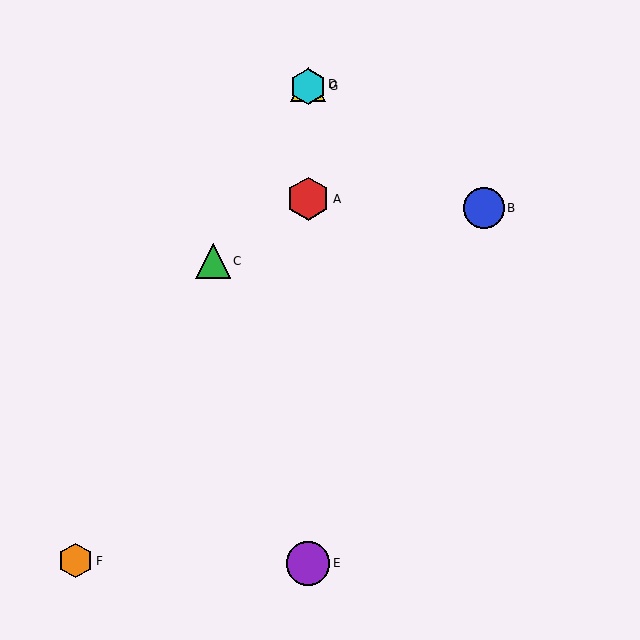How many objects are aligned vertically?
4 objects (A, D, E, G) are aligned vertically.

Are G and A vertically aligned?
Yes, both are at x≈308.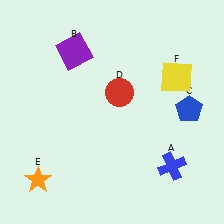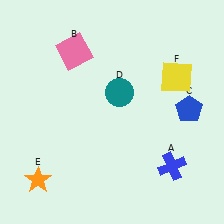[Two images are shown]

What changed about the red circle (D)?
In Image 1, D is red. In Image 2, it changed to teal.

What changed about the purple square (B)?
In Image 1, B is purple. In Image 2, it changed to pink.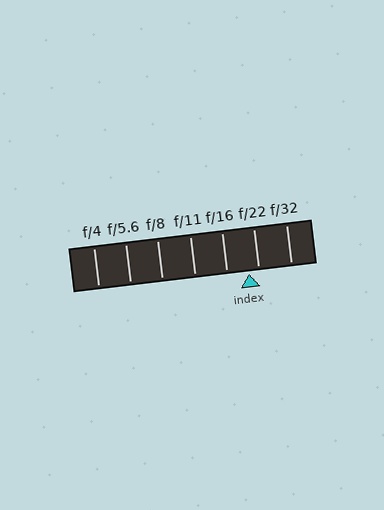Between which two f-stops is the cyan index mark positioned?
The index mark is between f/16 and f/22.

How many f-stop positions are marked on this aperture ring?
There are 7 f-stop positions marked.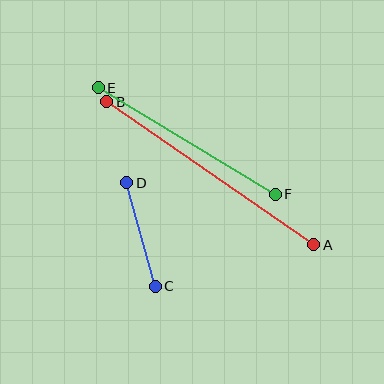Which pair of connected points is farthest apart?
Points A and B are farthest apart.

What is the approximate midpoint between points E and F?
The midpoint is at approximately (187, 141) pixels.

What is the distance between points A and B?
The distance is approximately 251 pixels.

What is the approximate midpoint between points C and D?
The midpoint is at approximately (141, 234) pixels.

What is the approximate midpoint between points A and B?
The midpoint is at approximately (210, 173) pixels.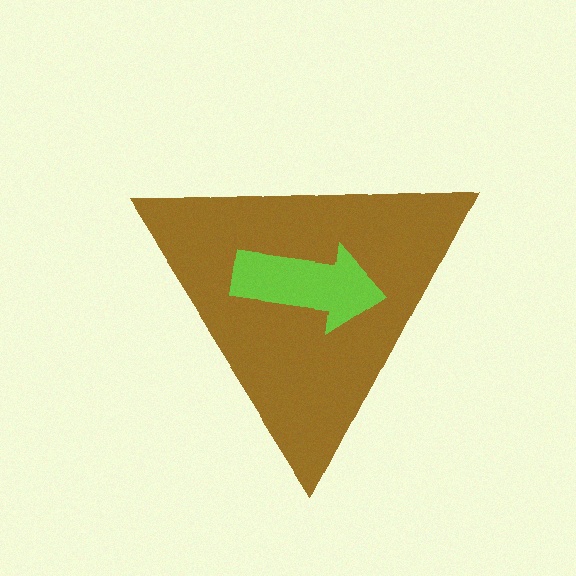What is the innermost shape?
The lime arrow.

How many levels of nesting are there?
2.